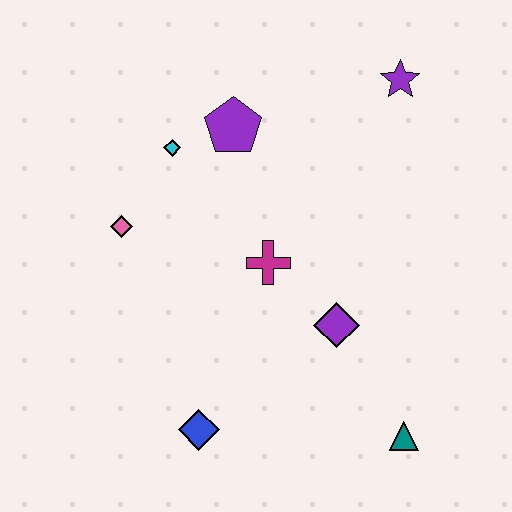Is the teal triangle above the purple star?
No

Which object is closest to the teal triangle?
The purple diamond is closest to the teal triangle.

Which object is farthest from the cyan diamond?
The teal triangle is farthest from the cyan diamond.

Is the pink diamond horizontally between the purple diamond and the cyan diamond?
No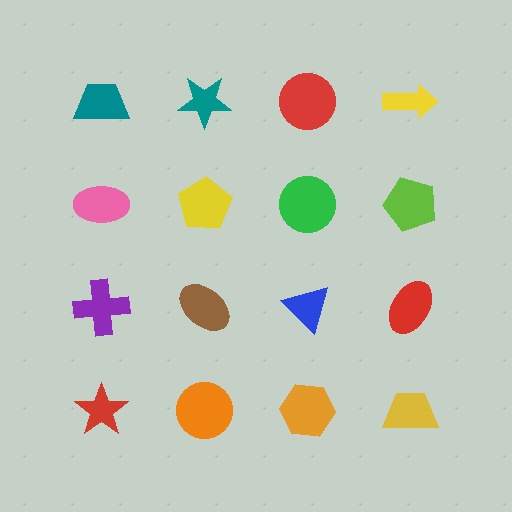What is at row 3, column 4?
A red ellipse.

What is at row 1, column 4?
A yellow arrow.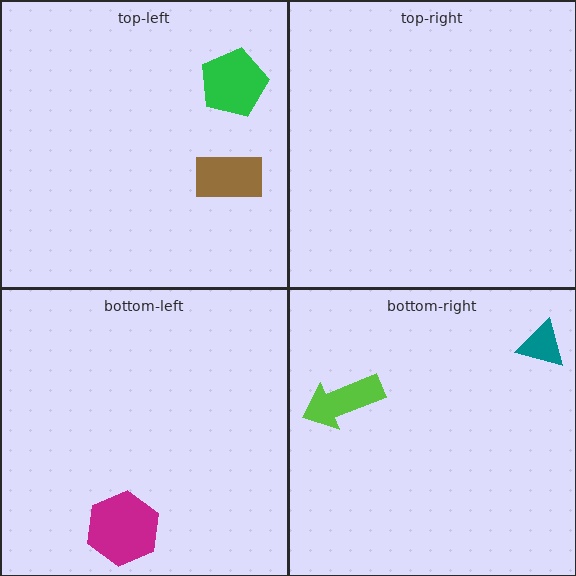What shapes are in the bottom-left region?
The magenta hexagon.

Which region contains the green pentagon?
The top-left region.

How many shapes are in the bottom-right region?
2.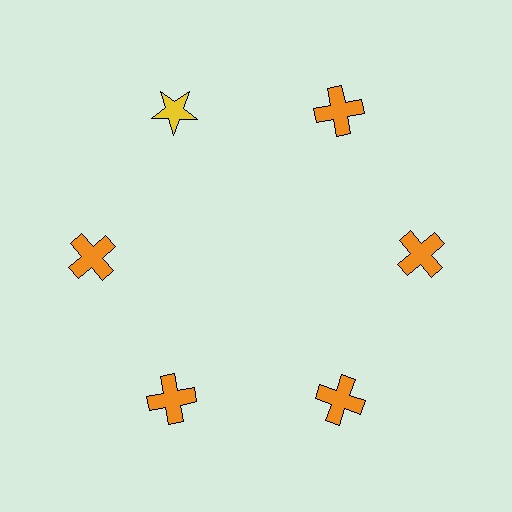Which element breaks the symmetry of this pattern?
The yellow star at roughly the 11 o'clock position breaks the symmetry. All other shapes are orange crosses.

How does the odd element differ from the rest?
It differs in both color (yellow instead of orange) and shape (star instead of cross).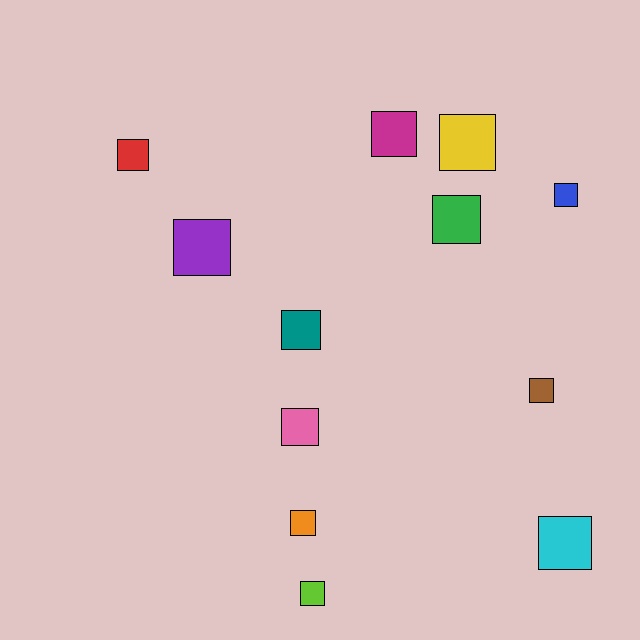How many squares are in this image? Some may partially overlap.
There are 12 squares.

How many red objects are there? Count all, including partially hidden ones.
There is 1 red object.